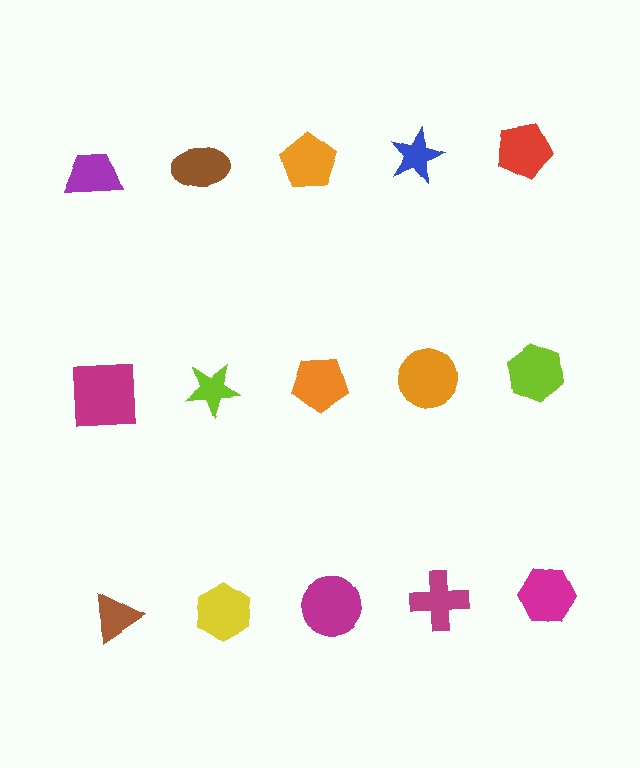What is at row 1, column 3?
An orange pentagon.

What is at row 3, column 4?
A magenta cross.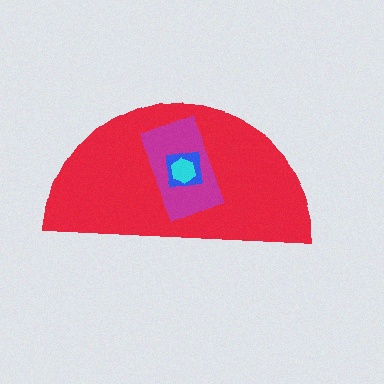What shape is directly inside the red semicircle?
The magenta rectangle.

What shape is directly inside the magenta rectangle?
The blue square.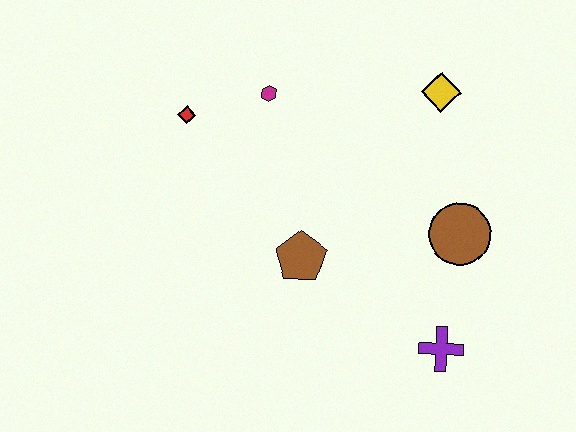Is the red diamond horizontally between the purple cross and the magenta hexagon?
No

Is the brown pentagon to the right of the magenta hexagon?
Yes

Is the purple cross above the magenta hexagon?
No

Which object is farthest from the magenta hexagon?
The purple cross is farthest from the magenta hexagon.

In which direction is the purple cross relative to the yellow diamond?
The purple cross is below the yellow diamond.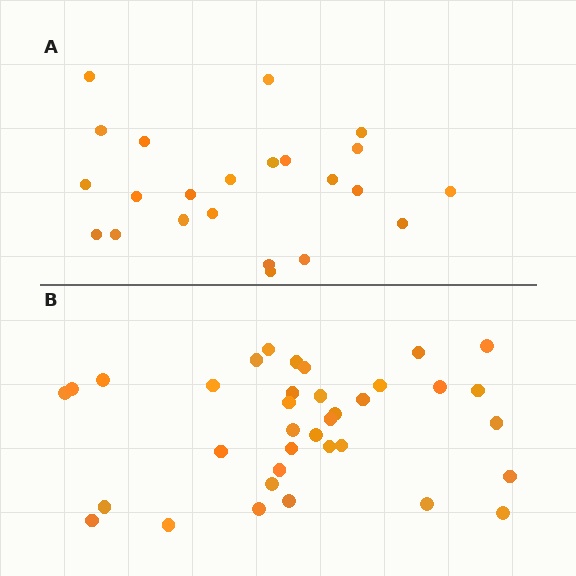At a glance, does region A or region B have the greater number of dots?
Region B (the bottom region) has more dots.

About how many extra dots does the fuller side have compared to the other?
Region B has approximately 15 more dots than region A.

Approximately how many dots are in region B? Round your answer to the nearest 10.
About 40 dots. (The exact count is 36, which rounds to 40.)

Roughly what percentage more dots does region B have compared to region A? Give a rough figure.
About 55% more.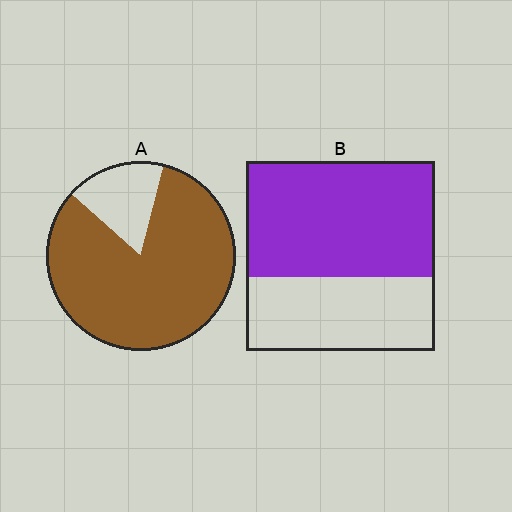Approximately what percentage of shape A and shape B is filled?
A is approximately 85% and B is approximately 60%.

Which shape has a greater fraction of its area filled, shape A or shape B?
Shape A.